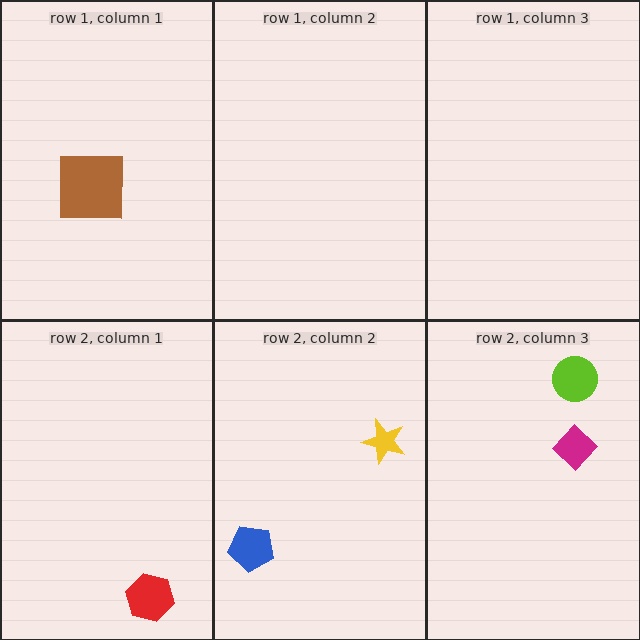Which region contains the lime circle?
The row 2, column 3 region.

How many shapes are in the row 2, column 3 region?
2.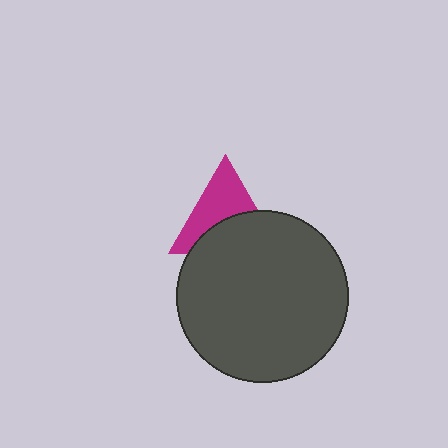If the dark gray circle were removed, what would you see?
You would see the complete magenta triangle.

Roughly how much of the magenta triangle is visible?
About half of it is visible (roughly 54%).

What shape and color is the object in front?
The object in front is a dark gray circle.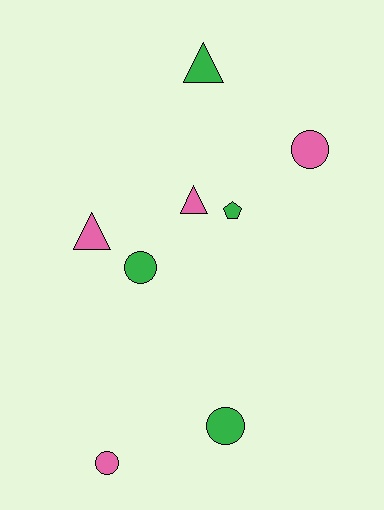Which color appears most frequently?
Pink, with 4 objects.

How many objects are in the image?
There are 8 objects.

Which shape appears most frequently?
Circle, with 4 objects.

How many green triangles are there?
There is 1 green triangle.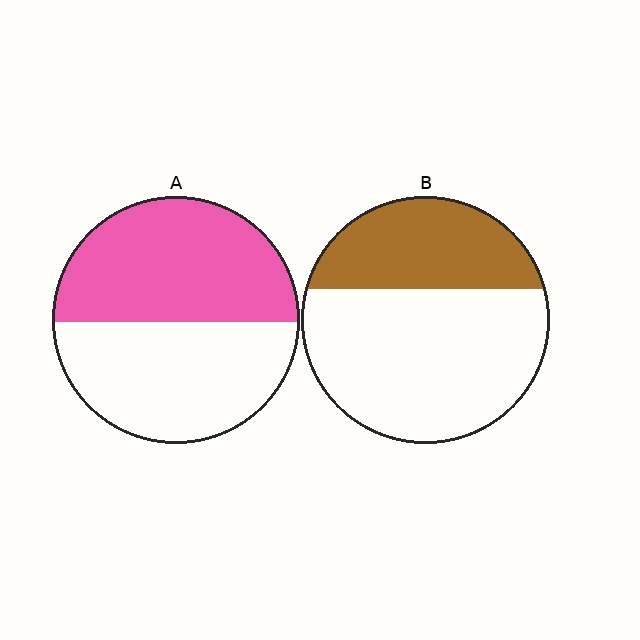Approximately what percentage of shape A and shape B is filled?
A is approximately 50% and B is approximately 35%.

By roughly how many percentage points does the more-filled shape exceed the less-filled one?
By roughly 15 percentage points (A over B).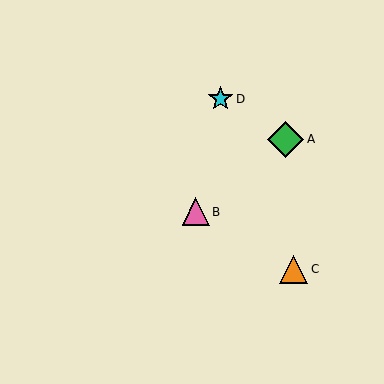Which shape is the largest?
The green diamond (labeled A) is the largest.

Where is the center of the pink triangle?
The center of the pink triangle is at (196, 212).